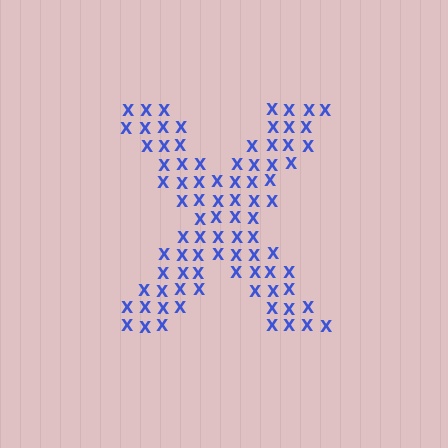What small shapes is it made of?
It is made of small letter X's.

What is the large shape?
The large shape is the letter X.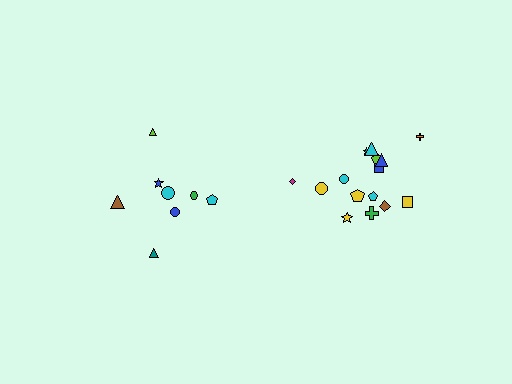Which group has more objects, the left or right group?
The right group.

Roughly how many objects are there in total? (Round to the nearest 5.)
Roughly 25 objects in total.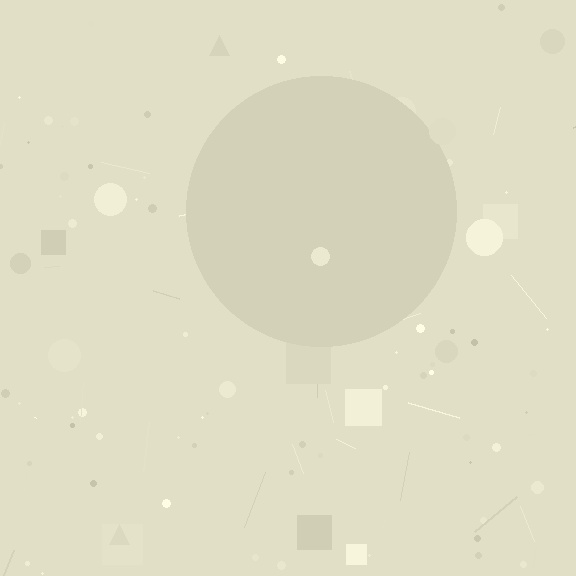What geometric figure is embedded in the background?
A circle is embedded in the background.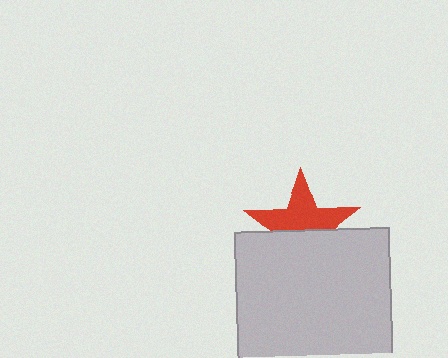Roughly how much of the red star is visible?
About half of it is visible (roughly 55%).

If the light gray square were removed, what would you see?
You would see the complete red star.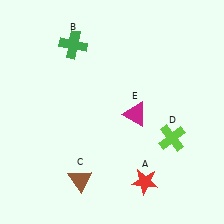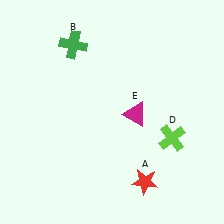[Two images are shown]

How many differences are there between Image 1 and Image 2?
There is 1 difference between the two images.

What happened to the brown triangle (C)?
The brown triangle (C) was removed in Image 2. It was in the bottom-left area of Image 1.